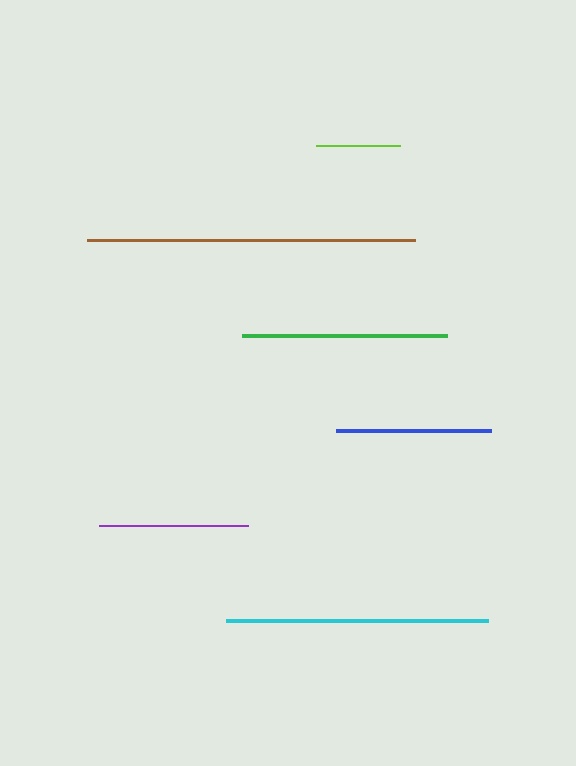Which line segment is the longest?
The brown line is the longest at approximately 328 pixels.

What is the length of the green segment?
The green segment is approximately 205 pixels long.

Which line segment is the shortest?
The lime line is the shortest at approximately 84 pixels.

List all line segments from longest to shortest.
From longest to shortest: brown, cyan, green, blue, purple, lime.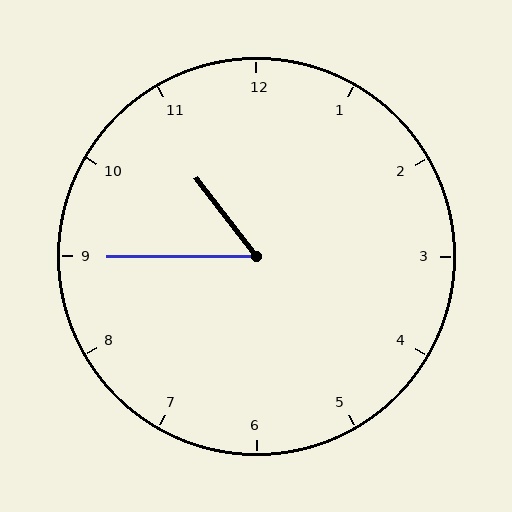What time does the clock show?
10:45.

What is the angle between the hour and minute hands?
Approximately 52 degrees.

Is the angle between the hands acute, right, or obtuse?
It is acute.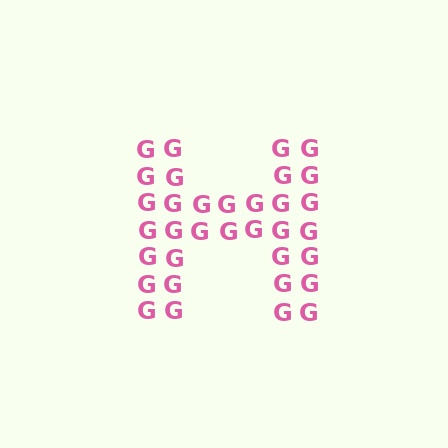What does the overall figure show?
The overall figure shows the letter H.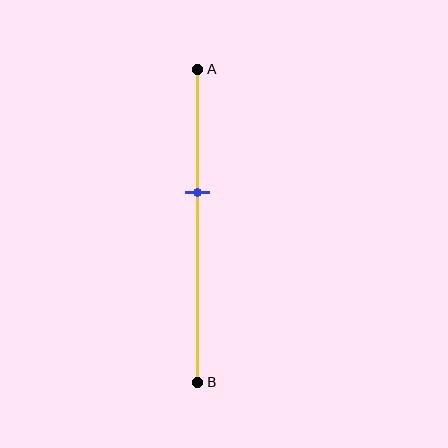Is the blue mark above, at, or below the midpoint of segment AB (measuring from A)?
The blue mark is above the midpoint of segment AB.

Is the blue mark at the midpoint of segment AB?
No, the mark is at about 40% from A, not at the 50% midpoint.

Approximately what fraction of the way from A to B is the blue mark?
The blue mark is approximately 40% of the way from A to B.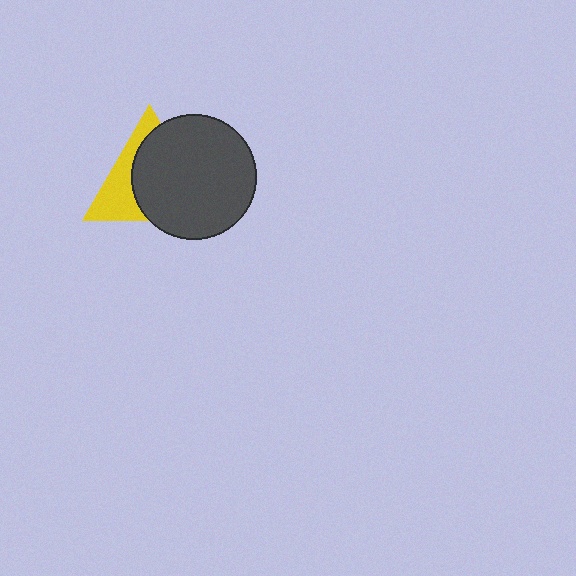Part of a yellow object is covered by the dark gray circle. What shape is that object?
It is a triangle.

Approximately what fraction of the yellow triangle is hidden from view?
Roughly 62% of the yellow triangle is hidden behind the dark gray circle.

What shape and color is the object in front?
The object in front is a dark gray circle.